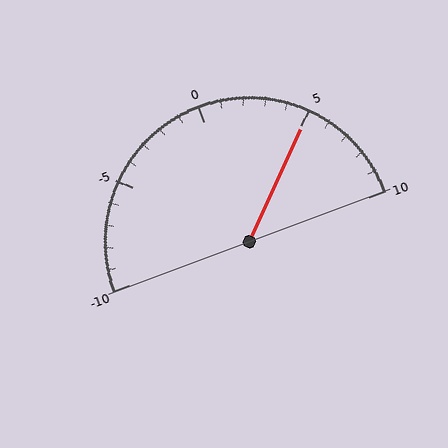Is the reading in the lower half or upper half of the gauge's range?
The reading is in the upper half of the range (-10 to 10).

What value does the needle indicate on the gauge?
The needle indicates approximately 5.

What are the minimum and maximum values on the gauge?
The gauge ranges from -10 to 10.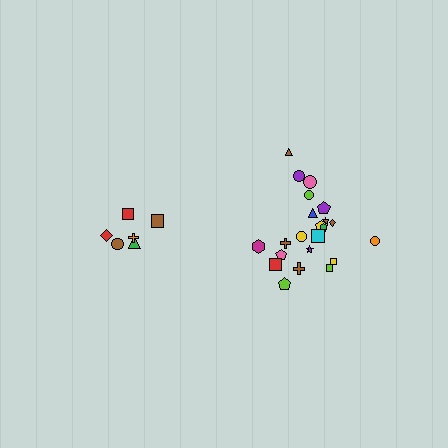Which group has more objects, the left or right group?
The right group.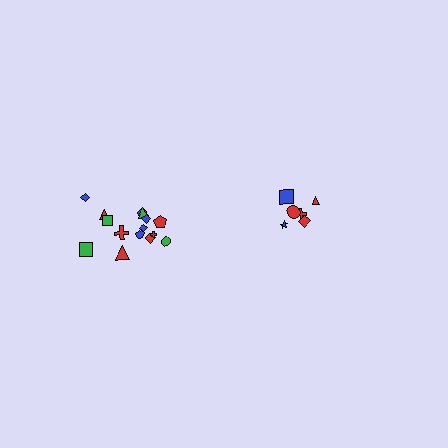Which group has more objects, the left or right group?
The left group.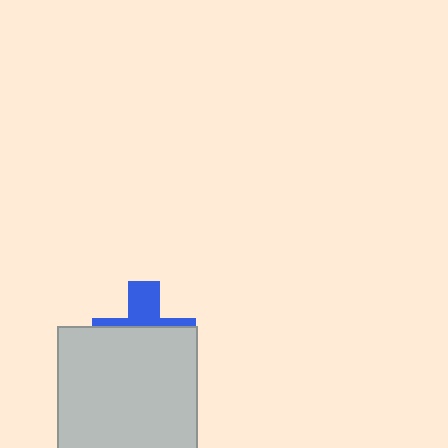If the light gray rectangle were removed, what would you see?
You would see the complete blue cross.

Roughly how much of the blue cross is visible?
A small part of it is visible (roughly 35%).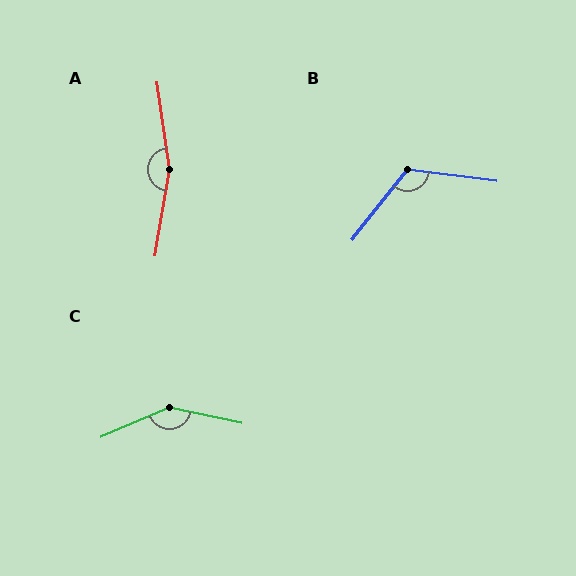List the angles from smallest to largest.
B (121°), C (144°), A (163°).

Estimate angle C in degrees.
Approximately 144 degrees.